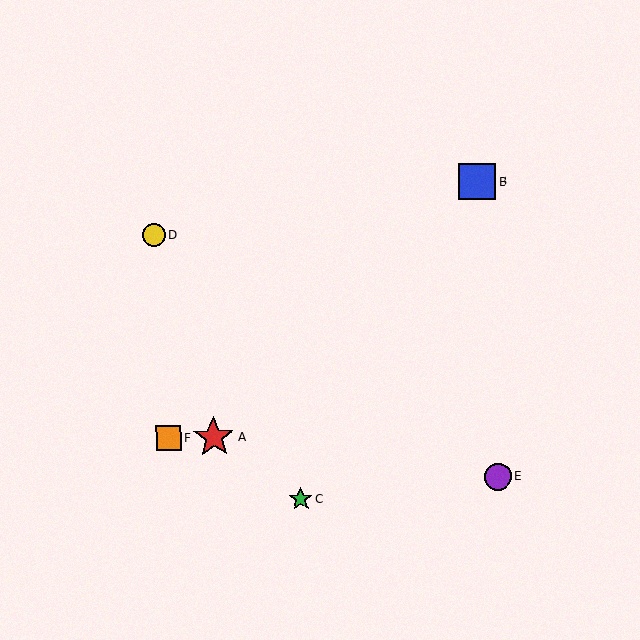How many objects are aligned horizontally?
2 objects (A, F) are aligned horizontally.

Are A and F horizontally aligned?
Yes, both are at y≈437.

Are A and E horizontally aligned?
No, A is at y≈437 and E is at y≈477.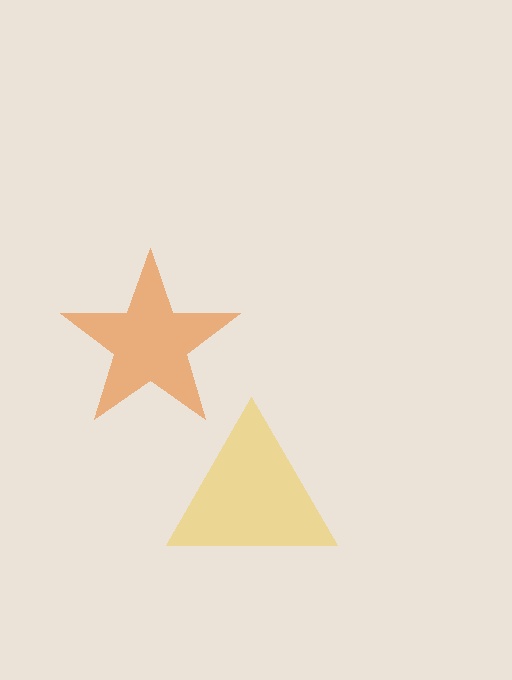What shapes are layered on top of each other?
The layered shapes are: a yellow triangle, an orange star.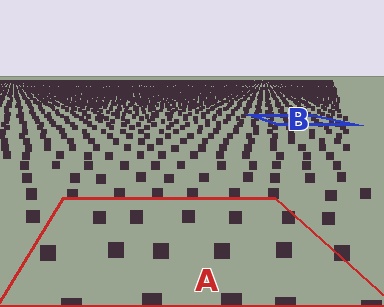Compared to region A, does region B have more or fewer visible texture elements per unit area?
Region B has more texture elements per unit area — they are packed more densely because it is farther away.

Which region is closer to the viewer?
Region A is closer. The texture elements there are larger and more spread out.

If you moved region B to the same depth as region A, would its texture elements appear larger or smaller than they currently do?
They would appear larger. At a closer depth, the same texture elements are projected at a bigger on-screen size.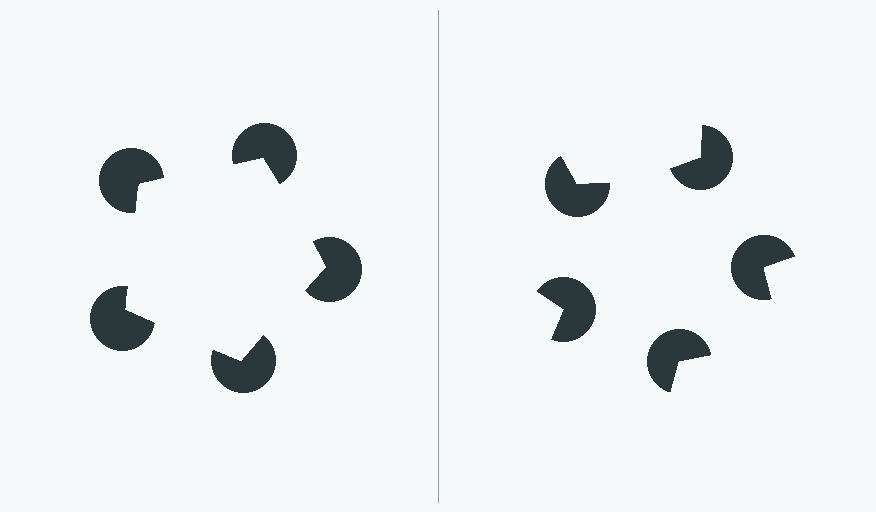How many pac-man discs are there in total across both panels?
10 — 5 on each side.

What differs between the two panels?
The pac-man discs are positioned identically on both sides; only the wedge orientations differ. On the left they align to a pentagon; on the right they are misaligned.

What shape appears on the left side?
An illusory pentagon.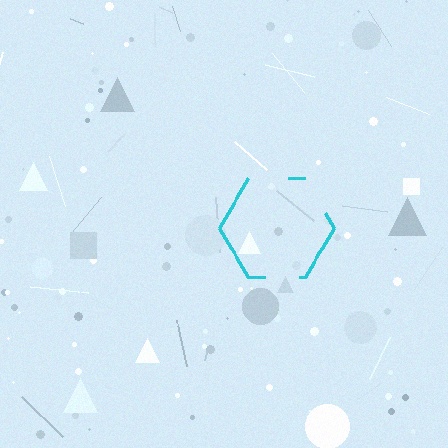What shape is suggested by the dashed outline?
The dashed outline suggests a hexagon.